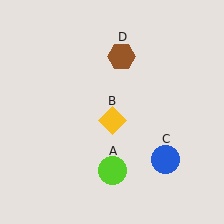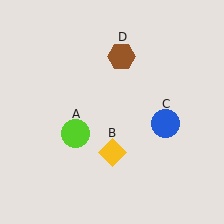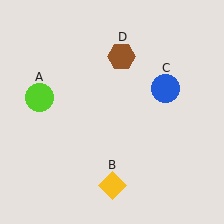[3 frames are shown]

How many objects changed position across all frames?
3 objects changed position: lime circle (object A), yellow diamond (object B), blue circle (object C).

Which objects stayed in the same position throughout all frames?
Brown hexagon (object D) remained stationary.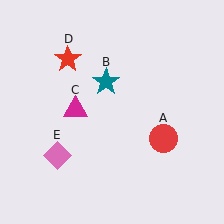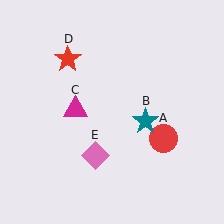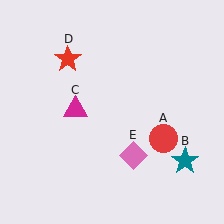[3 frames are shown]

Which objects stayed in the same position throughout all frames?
Red circle (object A) and magenta triangle (object C) and red star (object D) remained stationary.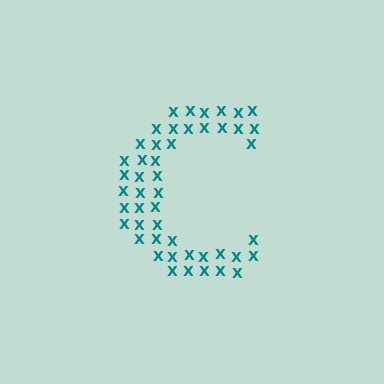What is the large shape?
The large shape is the letter C.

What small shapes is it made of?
It is made of small letter X's.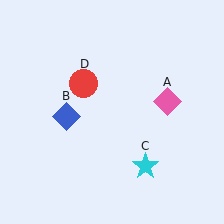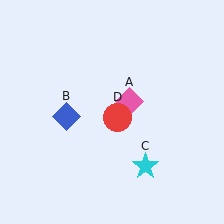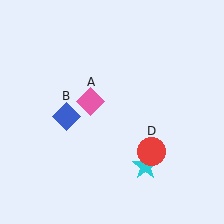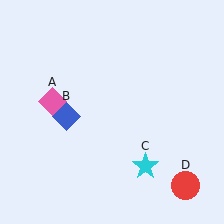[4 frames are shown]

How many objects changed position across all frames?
2 objects changed position: pink diamond (object A), red circle (object D).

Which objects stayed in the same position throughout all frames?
Blue diamond (object B) and cyan star (object C) remained stationary.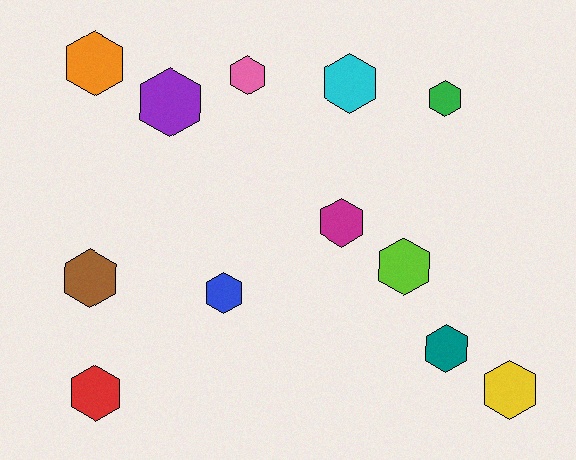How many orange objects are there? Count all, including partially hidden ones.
There is 1 orange object.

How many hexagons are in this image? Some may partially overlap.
There are 12 hexagons.